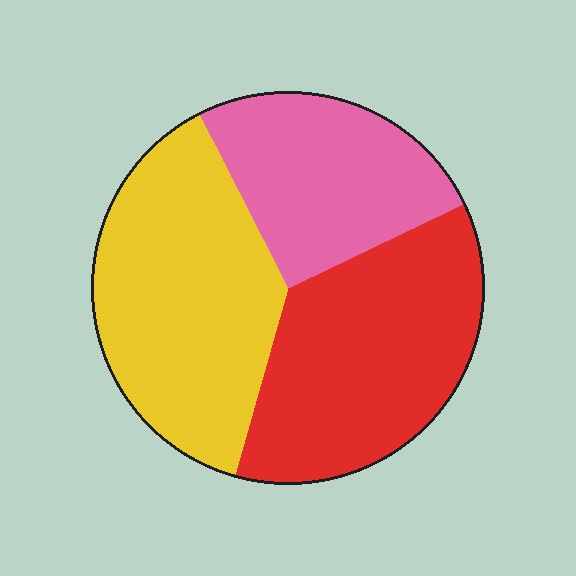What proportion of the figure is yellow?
Yellow takes up between a third and a half of the figure.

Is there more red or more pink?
Red.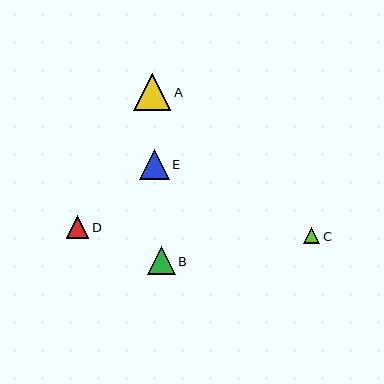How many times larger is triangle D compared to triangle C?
Triangle D is approximately 1.4 times the size of triangle C.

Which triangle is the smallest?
Triangle C is the smallest with a size of approximately 16 pixels.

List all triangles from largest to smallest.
From largest to smallest: A, E, B, D, C.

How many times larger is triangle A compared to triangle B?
Triangle A is approximately 1.3 times the size of triangle B.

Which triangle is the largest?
Triangle A is the largest with a size of approximately 37 pixels.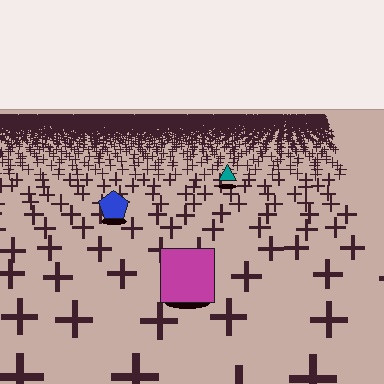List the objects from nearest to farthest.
From nearest to farthest: the magenta square, the blue pentagon, the teal triangle.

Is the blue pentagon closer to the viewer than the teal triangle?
Yes. The blue pentagon is closer — you can tell from the texture gradient: the ground texture is coarser near it.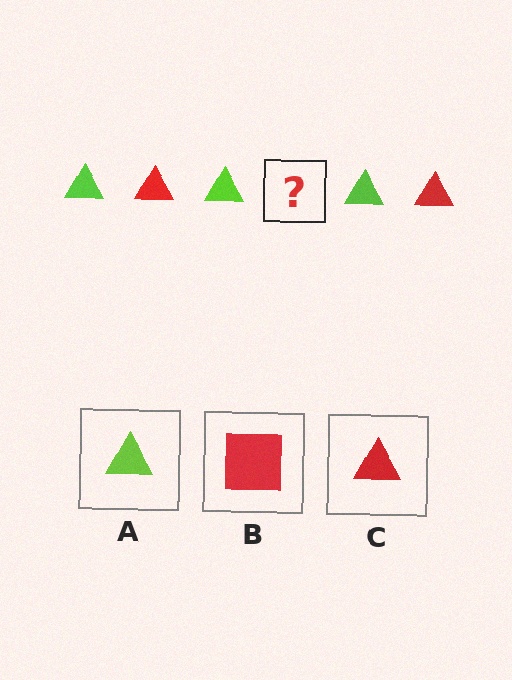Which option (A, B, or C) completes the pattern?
C.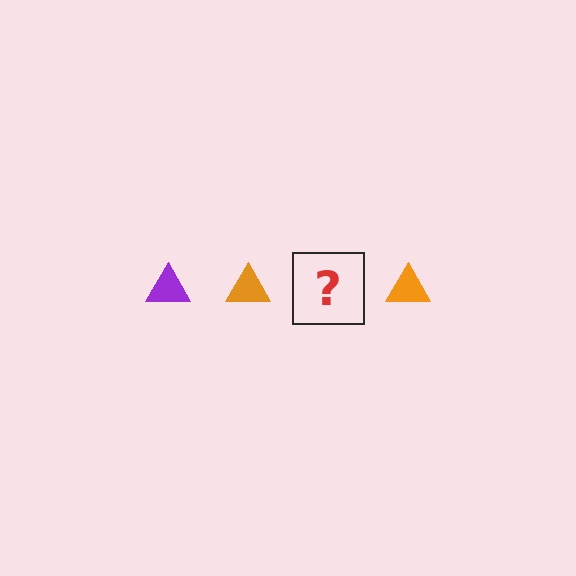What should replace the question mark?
The question mark should be replaced with a purple triangle.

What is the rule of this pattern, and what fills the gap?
The rule is that the pattern cycles through purple, orange triangles. The gap should be filled with a purple triangle.